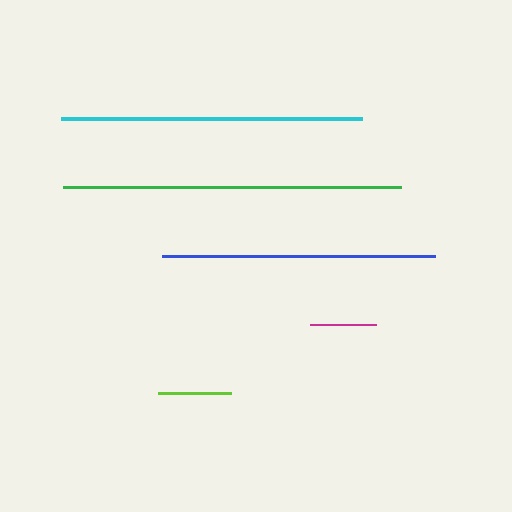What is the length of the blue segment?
The blue segment is approximately 272 pixels long.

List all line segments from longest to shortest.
From longest to shortest: green, cyan, blue, lime, magenta.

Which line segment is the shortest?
The magenta line is the shortest at approximately 66 pixels.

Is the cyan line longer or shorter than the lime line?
The cyan line is longer than the lime line.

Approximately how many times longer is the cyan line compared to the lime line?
The cyan line is approximately 4.1 times the length of the lime line.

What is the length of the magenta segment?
The magenta segment is approximately 66 pixels long.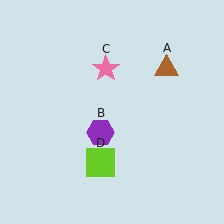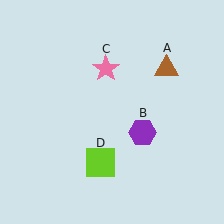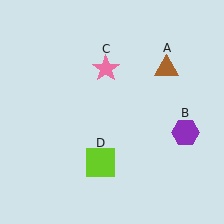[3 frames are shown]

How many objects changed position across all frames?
1 object changed position: purple hexagon (object B).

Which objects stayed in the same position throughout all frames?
Brown triangle (object A) and pink star (object C) and lime square (object D) remained stationary.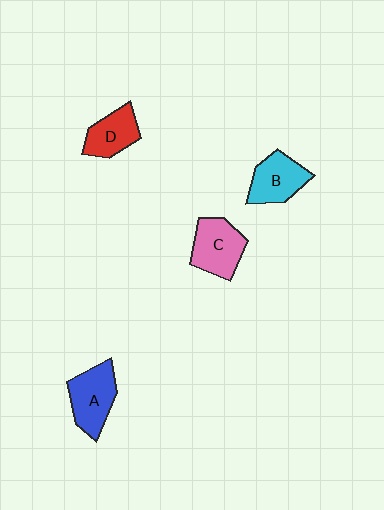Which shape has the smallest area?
Shape D (red).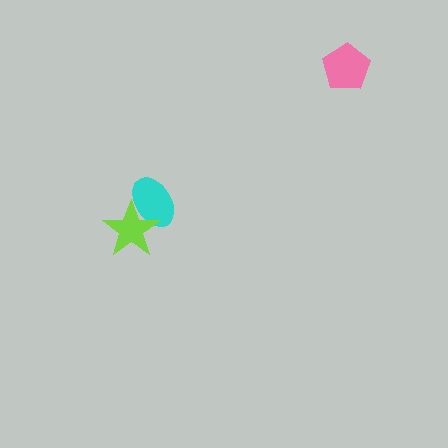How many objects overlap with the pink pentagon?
0 objects overlap with the pink pentagon.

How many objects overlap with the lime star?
1 object overlaps with the lime star.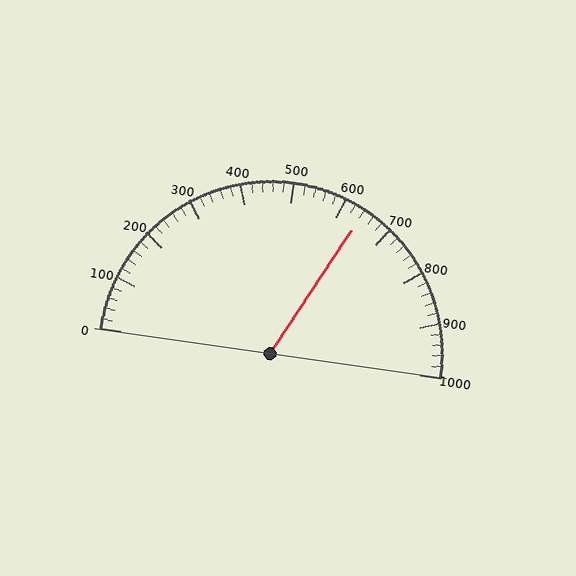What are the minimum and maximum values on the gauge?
The gauge ranges from 0 to 1000.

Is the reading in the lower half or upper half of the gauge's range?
The reading is in the upper half of the range (0 to 1000).